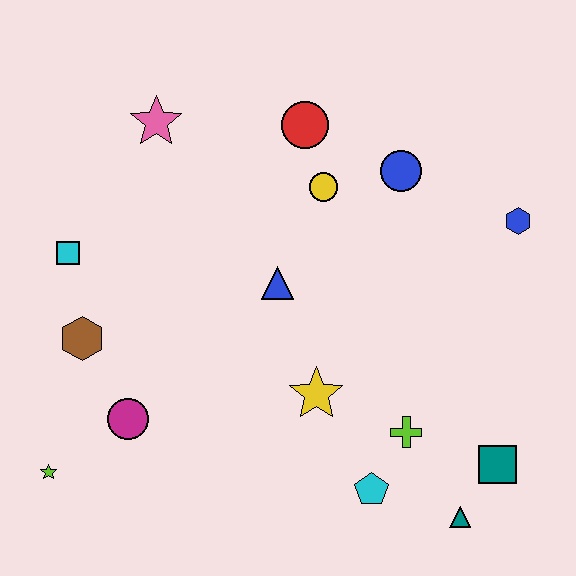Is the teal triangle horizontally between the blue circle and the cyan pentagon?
No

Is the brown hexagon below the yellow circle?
Yes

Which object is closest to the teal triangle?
The teal square is closest to the teal triangle.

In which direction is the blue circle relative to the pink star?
The blue circle is to the right of the pink star.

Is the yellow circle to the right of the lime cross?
No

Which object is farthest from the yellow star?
The pink star is farthest from the yellow star.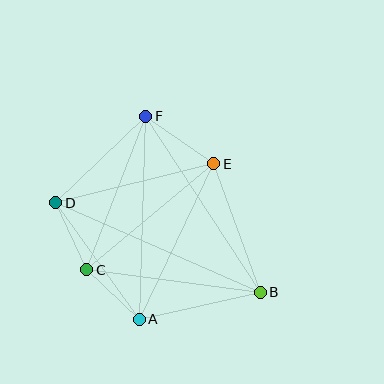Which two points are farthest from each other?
Points B and D are farthest from each other.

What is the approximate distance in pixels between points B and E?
The distance between B and E is approximately 137 pixels.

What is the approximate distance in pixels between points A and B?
The distance between A and B is approximately 124 pixels.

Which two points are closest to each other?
Points A and C are closest to each other.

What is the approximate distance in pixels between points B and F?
The distance between B and F is approximately 210 pixels.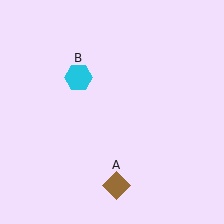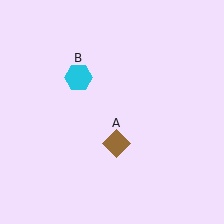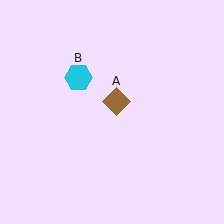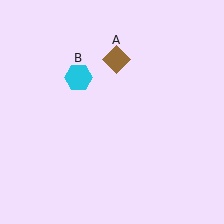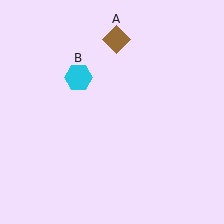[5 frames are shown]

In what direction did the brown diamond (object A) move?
The brown diamond (object A) moved up.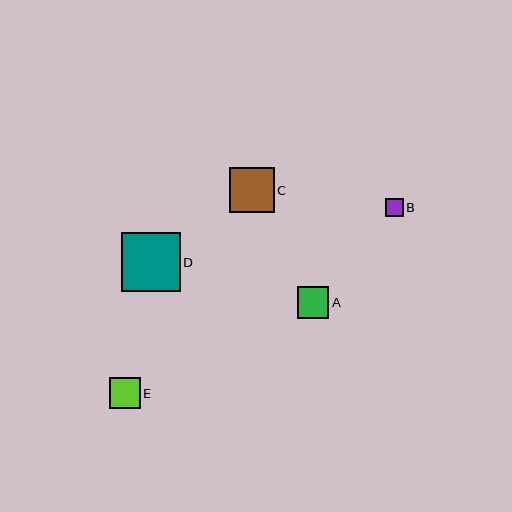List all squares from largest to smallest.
From largest to smallest: D, C, A, E, B.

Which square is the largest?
Square D is the largest with a size of approximately 59 pixels.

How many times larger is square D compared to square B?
Square D is approximately 3.4 times the size of square B.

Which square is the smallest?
Square B is the smallest with a size of approximately 17 pixels.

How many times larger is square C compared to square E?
Square C is approximately 1.5 times the size of square E.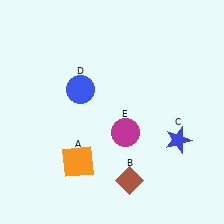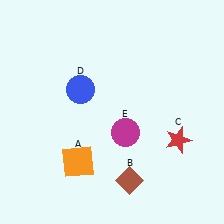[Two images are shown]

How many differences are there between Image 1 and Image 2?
There is 1 difference between the two images.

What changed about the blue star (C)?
In Image 1, C is blue. In Image 2, it changed to red.